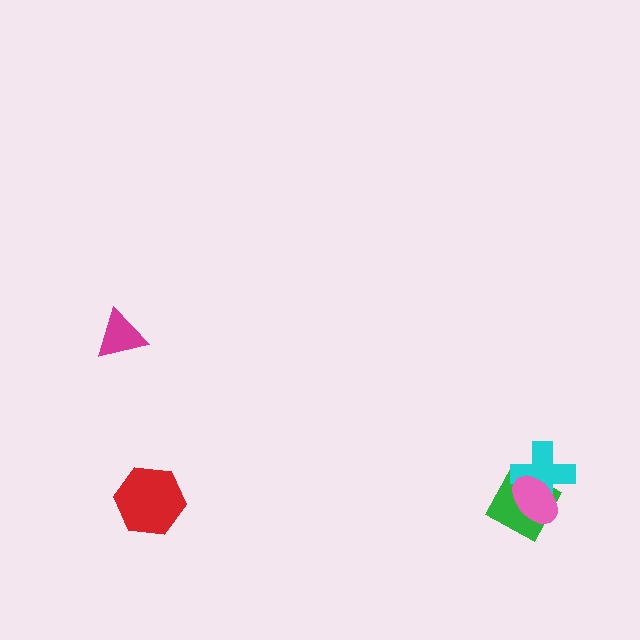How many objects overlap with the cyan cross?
2 objects overlap with the cyan cross.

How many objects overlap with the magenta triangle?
0 objects overlap with the magenta triangle.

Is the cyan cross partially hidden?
Yes, it is partially covered by another shape.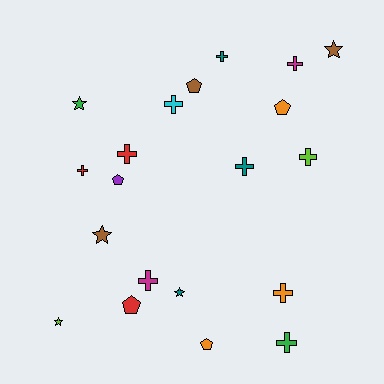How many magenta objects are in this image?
There are 2 magenta objects.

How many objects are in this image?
There are 20 objects.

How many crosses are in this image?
There are 10 crosses.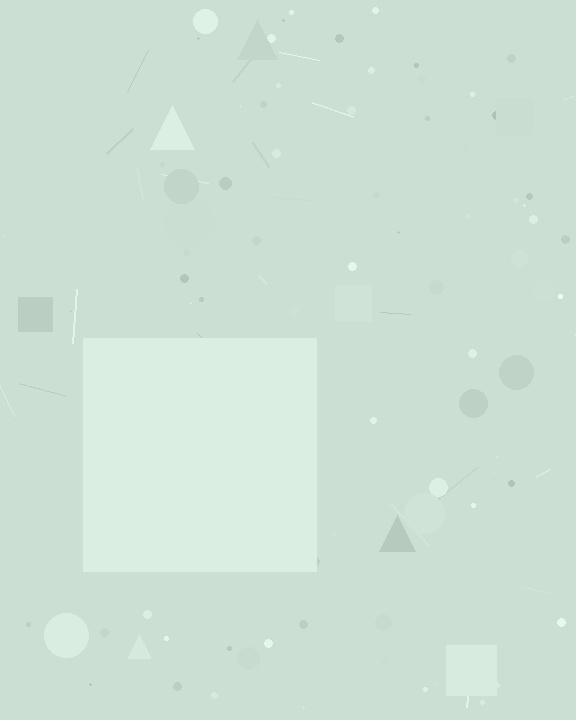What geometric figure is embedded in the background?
A square is embedded in the background.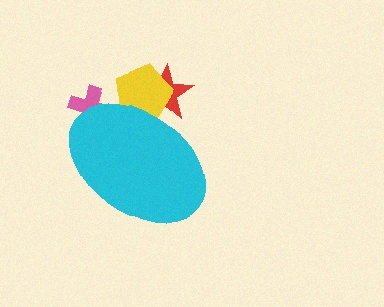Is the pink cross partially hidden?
Yes, the pink cross is partially hidden behind the cyan ellipse.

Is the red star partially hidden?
Yes, the red star is partially hidden behind the cyan ellipse.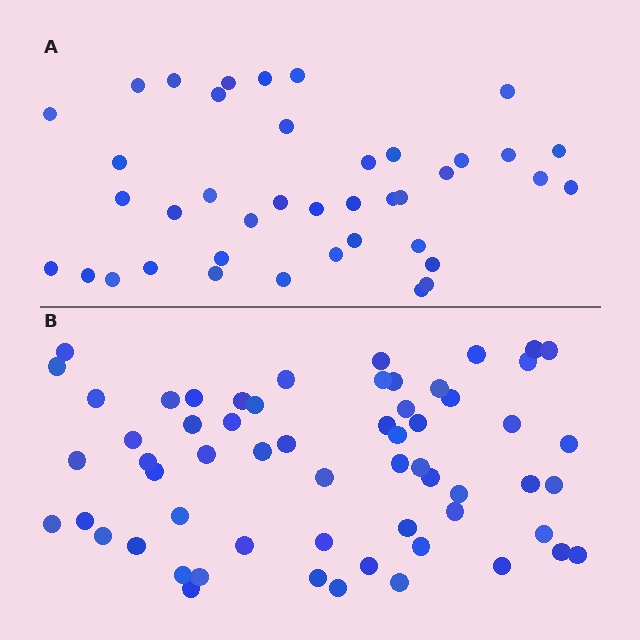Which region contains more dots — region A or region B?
Region B (the bottom region) has more dots.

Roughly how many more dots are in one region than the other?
Region B has approximately 20 more dots than region A.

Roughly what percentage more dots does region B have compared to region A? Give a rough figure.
About 50% more.